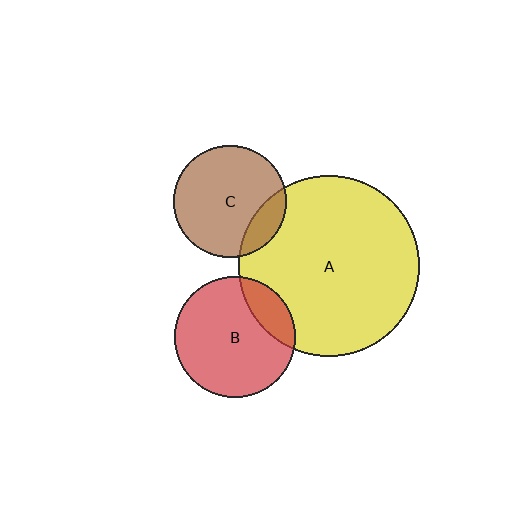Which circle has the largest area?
Circle A (yellow).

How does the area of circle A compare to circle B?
Approximately 2.2 times.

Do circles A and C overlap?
Yes.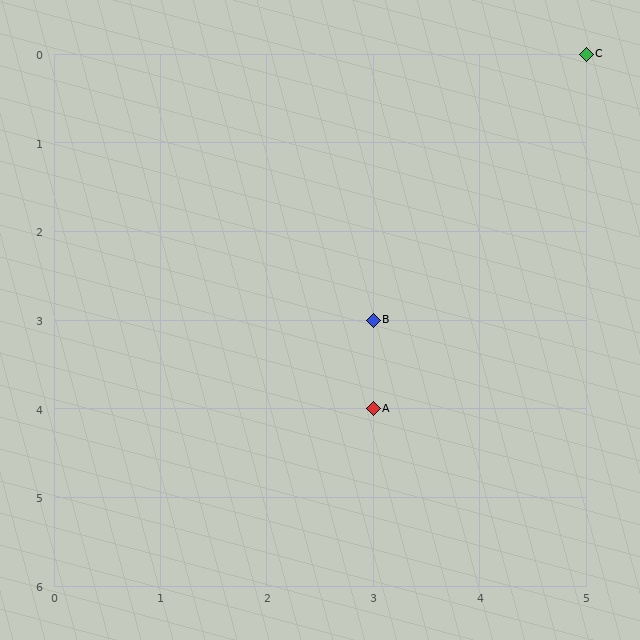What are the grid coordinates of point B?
Point B is at grid coordinates (3, 3).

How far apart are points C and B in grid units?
Points C and B are 2 columns and 3 rows apart (about 3.6 grid units diagonally).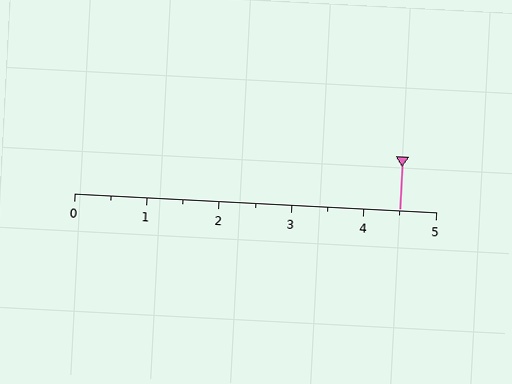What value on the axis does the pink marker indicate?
The marker indicates approximately 4.5.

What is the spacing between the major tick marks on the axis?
The major ticks are spaced 1 apart.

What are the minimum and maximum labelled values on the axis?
The axis runs from 0 to 5.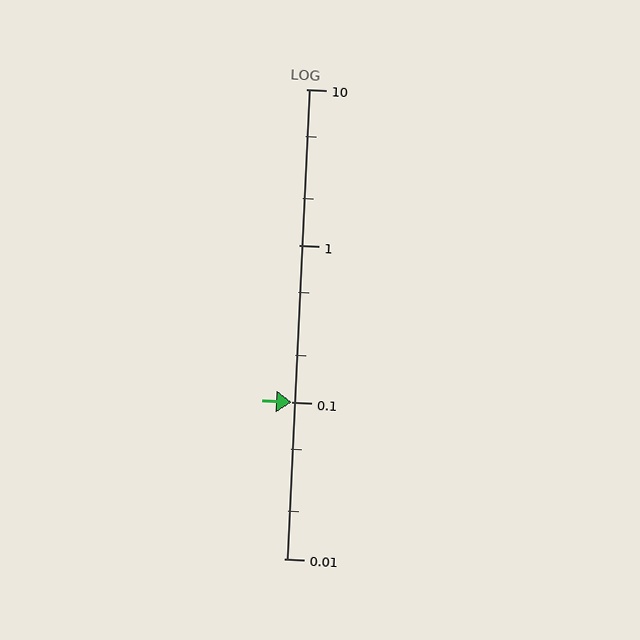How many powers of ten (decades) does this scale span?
The scale spans 3 decades, from 0.01 to 10.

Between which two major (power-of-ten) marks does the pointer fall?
The pointer is between 0.1 and 1.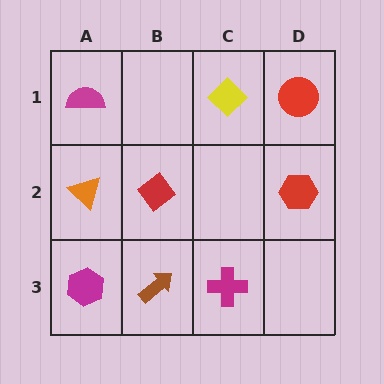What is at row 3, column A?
A magenta hexagon.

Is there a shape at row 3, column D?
No, that cell is empty.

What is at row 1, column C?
A yellow diamond.